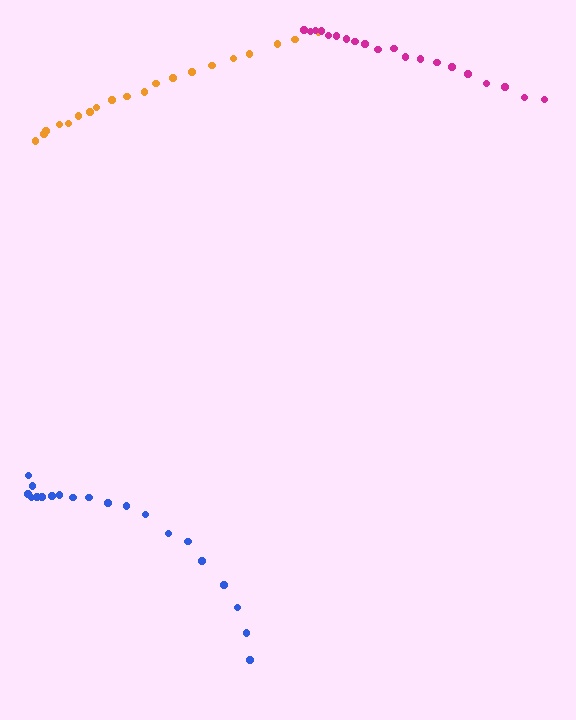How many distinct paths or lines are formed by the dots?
There are 3 distinct paths.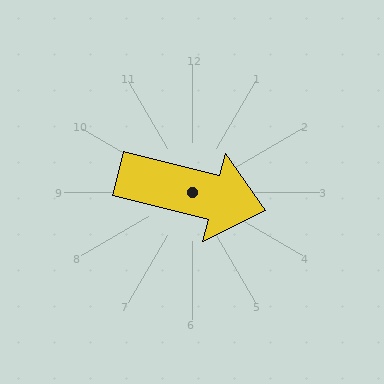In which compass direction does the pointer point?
East.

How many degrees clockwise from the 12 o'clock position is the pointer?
Approximately 104 degrees.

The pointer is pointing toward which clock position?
Roughly 3 o'clock.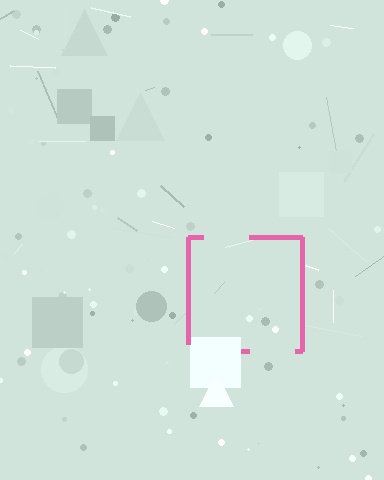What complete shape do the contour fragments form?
The contour fragments form a square.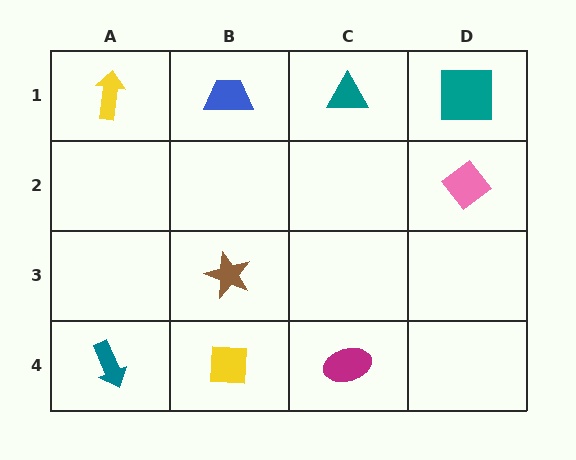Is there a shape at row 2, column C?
No, that cell is empty.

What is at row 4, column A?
A teal arrow.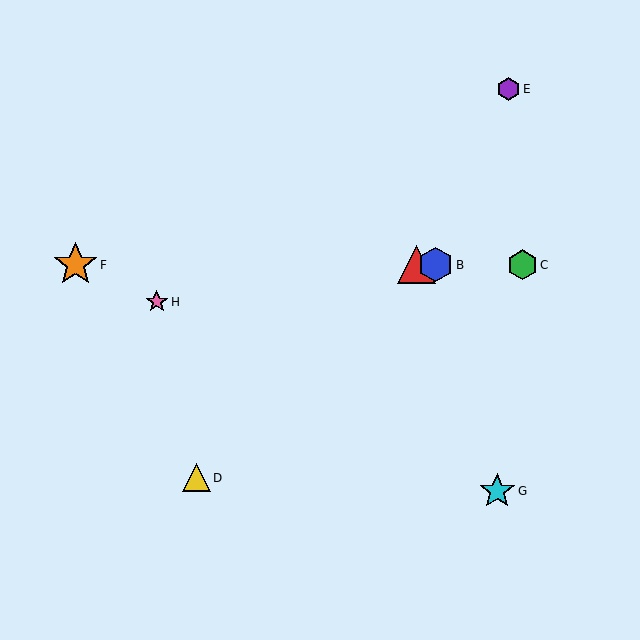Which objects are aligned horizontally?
Objects A, B, C, F are aligned horizontally.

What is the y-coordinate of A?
Object A is at y≈265.